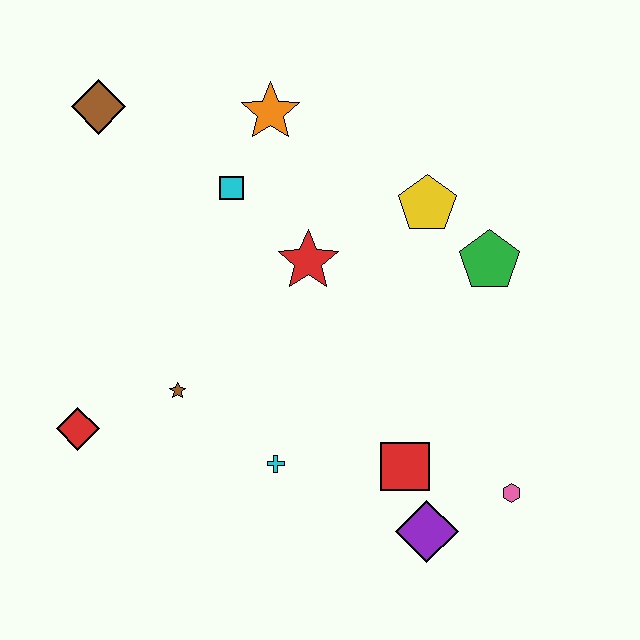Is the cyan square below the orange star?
Yes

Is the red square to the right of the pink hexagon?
No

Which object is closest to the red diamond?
The brown star is closest to the red diamond.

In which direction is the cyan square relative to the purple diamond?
The cyan square is above the purple diamond.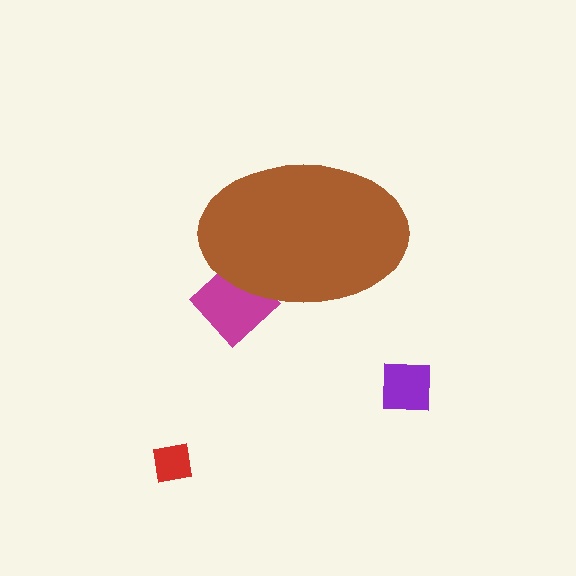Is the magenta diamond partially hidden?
Yes, the magenta diamond is partially hidden behind the brown ellipse.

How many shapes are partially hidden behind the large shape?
1 shape is partially hidden.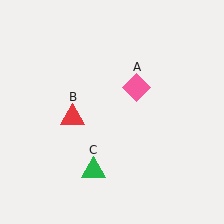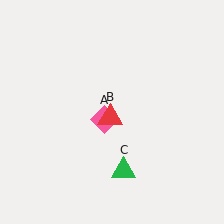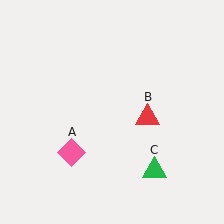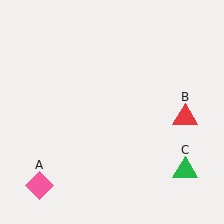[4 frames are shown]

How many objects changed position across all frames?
3 objects changed position: pink diamond (object A), red triangle (object B), green triangle (object C).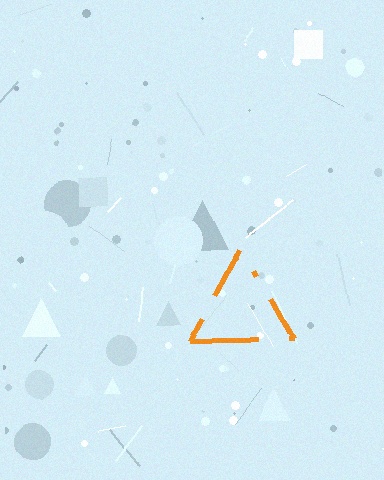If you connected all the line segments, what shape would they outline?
They would outline a triangle.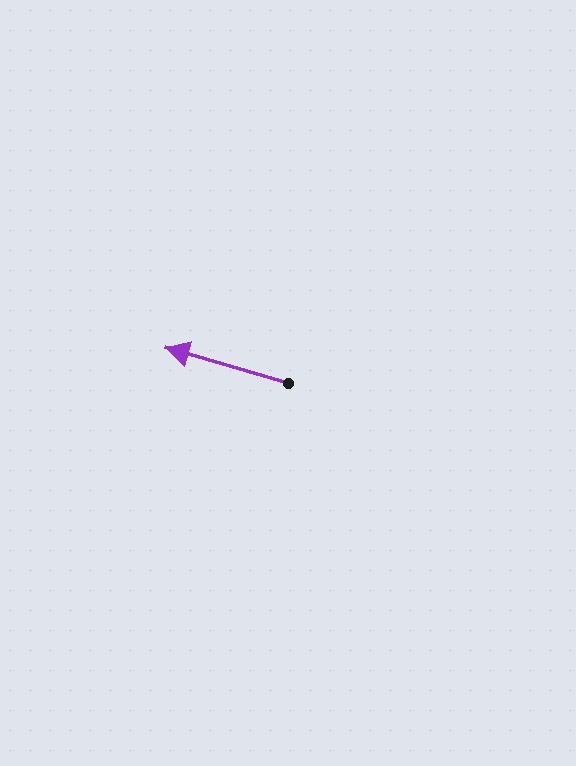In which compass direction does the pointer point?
West.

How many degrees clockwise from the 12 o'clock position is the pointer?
Approximately 286 degrees.